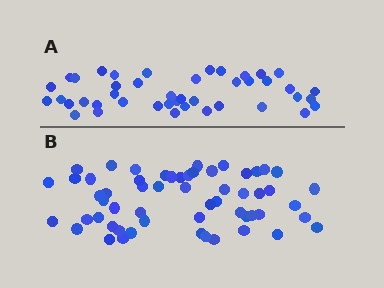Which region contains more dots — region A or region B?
Region B (the bottom region) has more dots.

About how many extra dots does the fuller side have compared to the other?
Region B has approximately 15 more dots than region A.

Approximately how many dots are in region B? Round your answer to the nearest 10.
About 60 dots. (The exact count is 57, which rounds to 60.)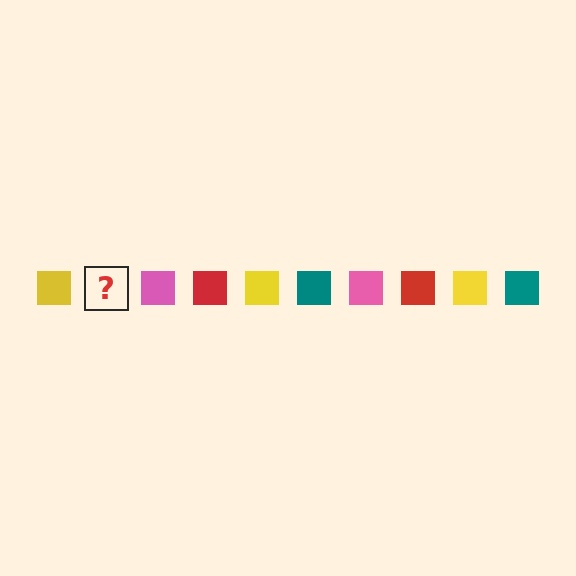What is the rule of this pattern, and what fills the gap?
The rule is that the pattern cycles through yellow, teal, pink, red squares. The gap should be filled with a teal square.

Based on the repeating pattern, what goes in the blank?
The blank should be a teal square.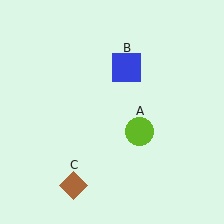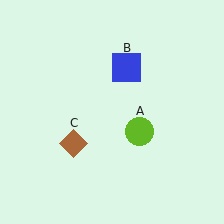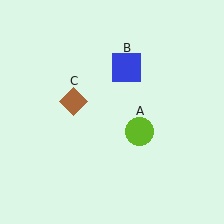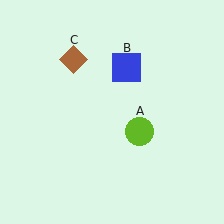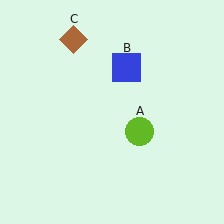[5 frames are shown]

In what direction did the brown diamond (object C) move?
The brown diamond (object C) moved up.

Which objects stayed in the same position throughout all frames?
Lime circle (object A) and blue square (object B) remained stationary.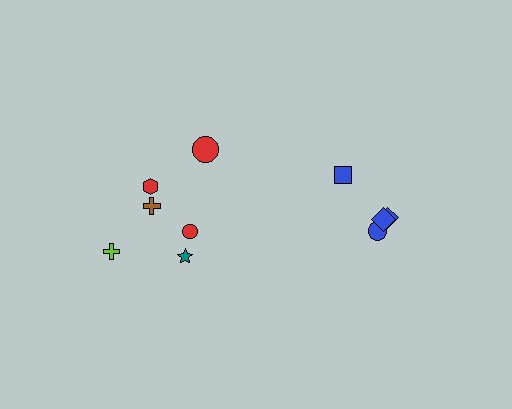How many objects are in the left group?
There are 6 objects.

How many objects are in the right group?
There are 4 objects.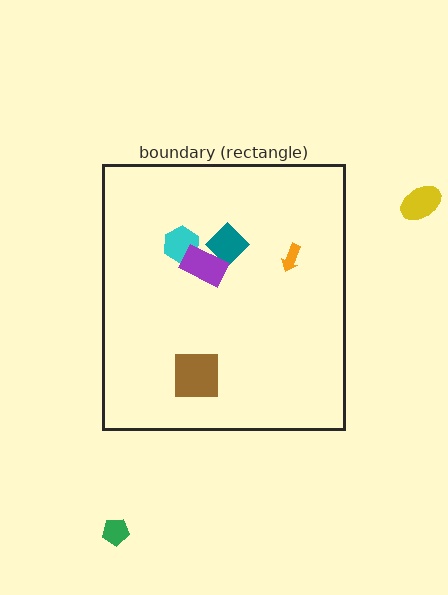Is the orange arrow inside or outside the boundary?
Inside.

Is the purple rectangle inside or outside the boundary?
Inside.